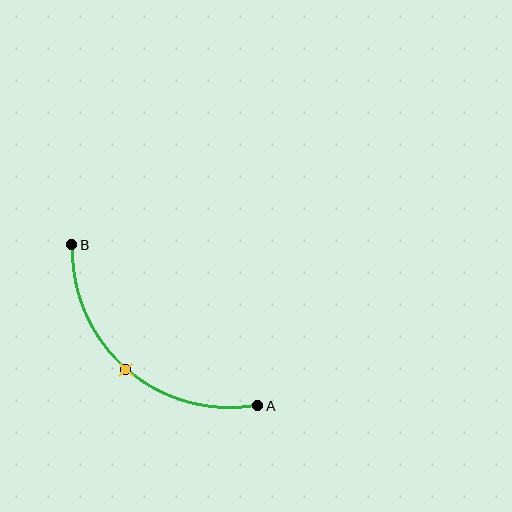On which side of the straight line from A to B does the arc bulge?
The arc bulges below and to the left of the straight line connecting A and B.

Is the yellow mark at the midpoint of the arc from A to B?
Yes. The yellow mark lies on the arc at equal arc-length from both A and B — it is the arc midpoint.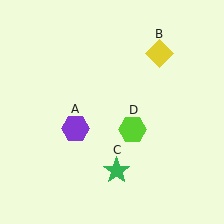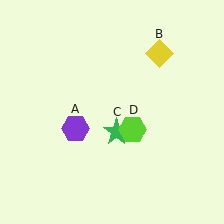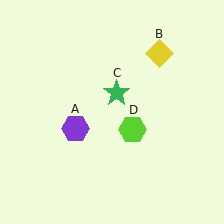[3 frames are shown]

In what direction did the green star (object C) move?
The green star (object C) moved up.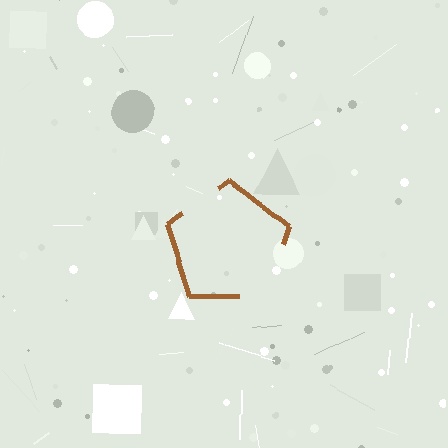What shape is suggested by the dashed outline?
The dashed outline suggests a pentagon.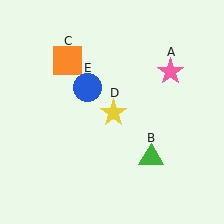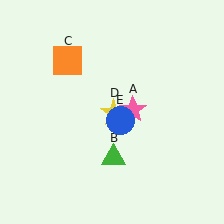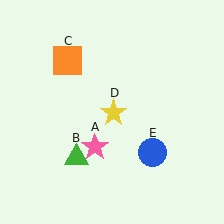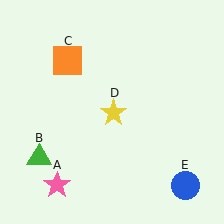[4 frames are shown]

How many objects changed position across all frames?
3 objects changed position: pink star (object A), green triangle (object B), blue circle (object E).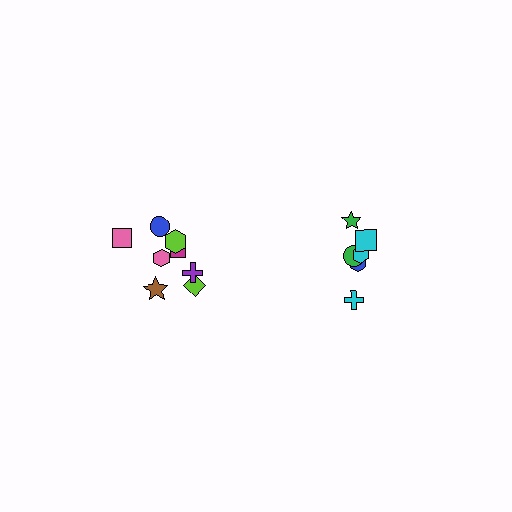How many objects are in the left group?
There are 8 objects.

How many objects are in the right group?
There are 6 objects.